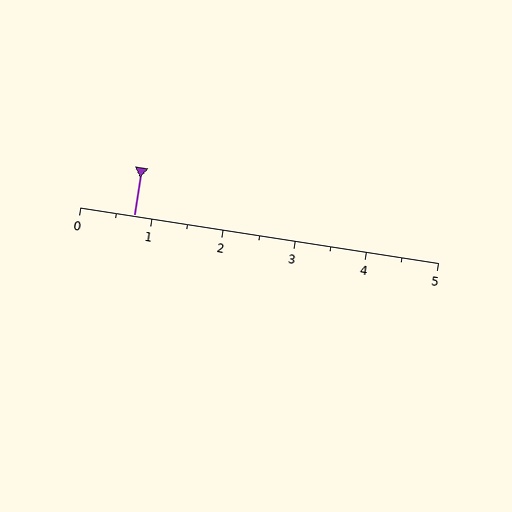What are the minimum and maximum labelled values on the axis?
The axis runs from 0 to 5.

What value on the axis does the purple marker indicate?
The marker indicates approximately 0.8.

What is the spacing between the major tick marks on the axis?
The major ticks are spaced 1 apart.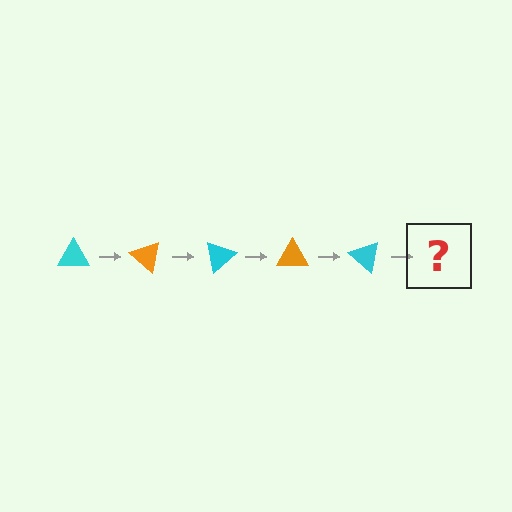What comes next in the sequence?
The next element should be an orange triangle, rotated 200 degrees from the start.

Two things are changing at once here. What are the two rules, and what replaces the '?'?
The two rules are that it rotates 40 degrees each step and the color cycles through cyan and orange. The '?' should be an orange triangle, rotated 200 degrees from the start.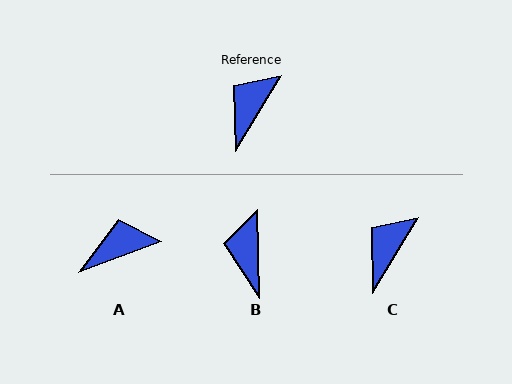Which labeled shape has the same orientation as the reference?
C.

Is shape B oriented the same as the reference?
No, it is off by about 32 degrees.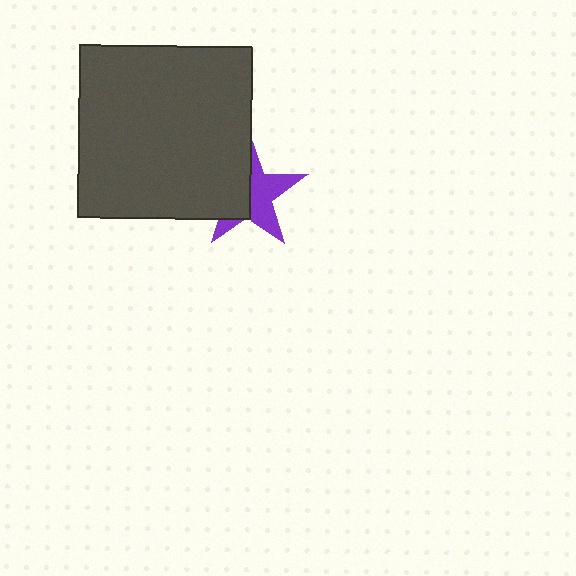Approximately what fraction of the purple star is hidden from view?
Roughly 49% of the purple star is hidden behind the dark gray square.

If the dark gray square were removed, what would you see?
You would see the complete purple star.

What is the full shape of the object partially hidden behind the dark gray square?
The partially hidden object is a purple star.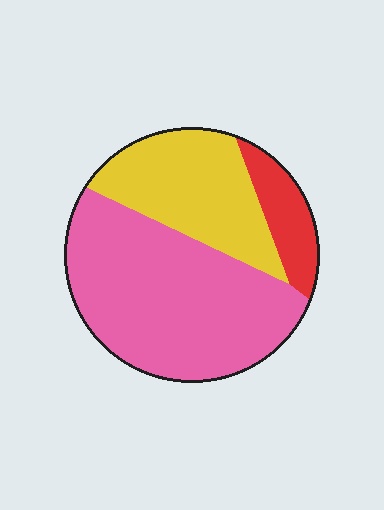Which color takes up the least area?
Red, at roughly 10%.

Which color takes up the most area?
Pink, at roughly 60%.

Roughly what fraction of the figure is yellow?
Yellow takes up between a quarter and a half of the figure.